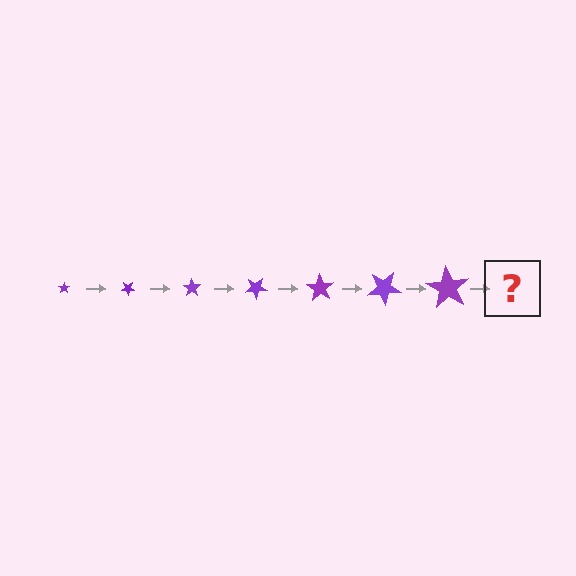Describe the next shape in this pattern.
It should be a star, larger than the previous one and rotated 245 degrees from the start.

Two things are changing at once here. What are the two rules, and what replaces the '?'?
The two rules are that the star grows larger each step and it rotates 35 degrees each step. The '?' should be a star, larger than the previous one and rotated 245 degrees from the start.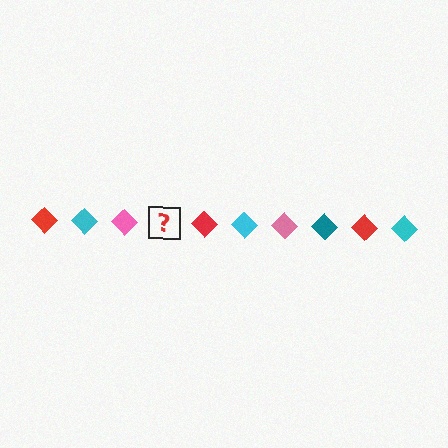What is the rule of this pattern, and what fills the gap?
The rule is that the pattern cycles through red, cyan, pink, teal diamonds. The gap should be filled with a teal diamond.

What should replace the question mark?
The question mark should be replaced with a teal diamond.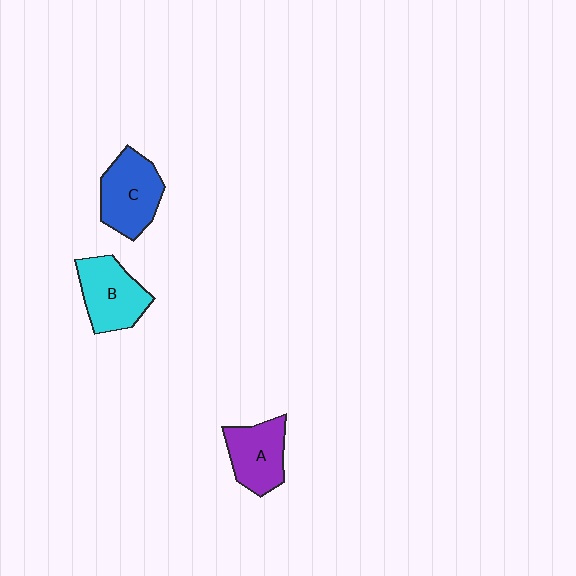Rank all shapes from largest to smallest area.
From largest to smallest: C (blue), B (cyan), A (purple).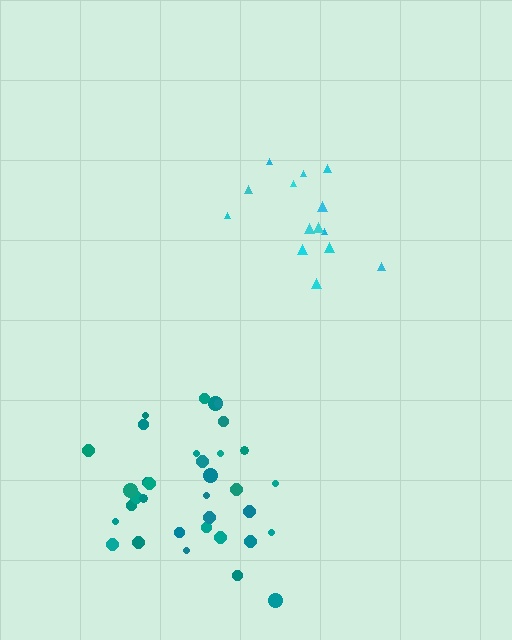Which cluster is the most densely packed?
Cyan.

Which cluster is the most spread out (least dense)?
Teal.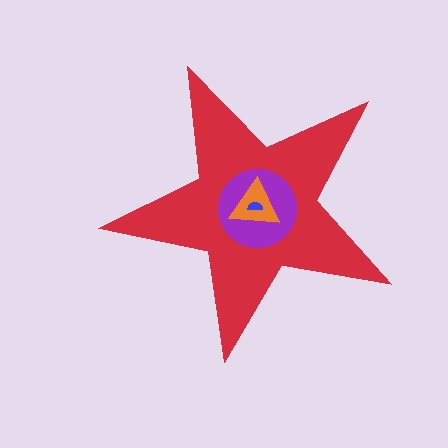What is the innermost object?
The blue semicircle.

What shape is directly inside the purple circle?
The orange triangle.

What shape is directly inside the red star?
The purple circle.